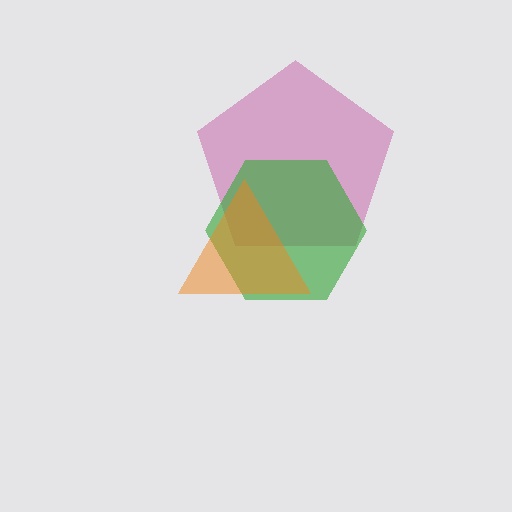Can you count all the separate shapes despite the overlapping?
Yes, there are 3 separate shapes.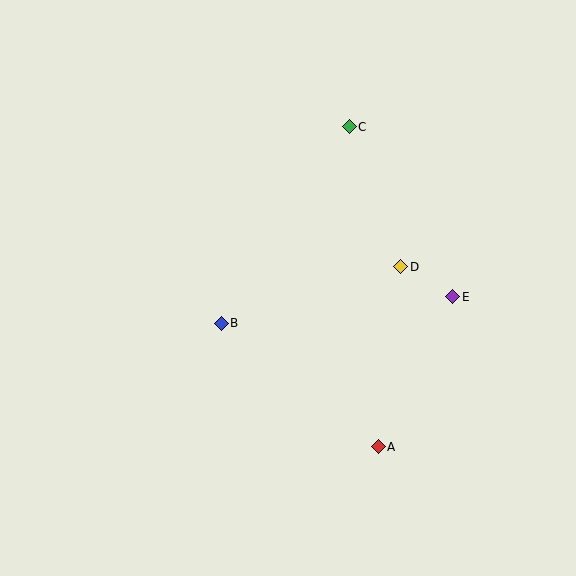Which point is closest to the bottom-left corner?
Point B is closest to the bottom-left corner.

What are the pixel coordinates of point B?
Point B is at (221, 323).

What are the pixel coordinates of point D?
Point D is at (401, 267).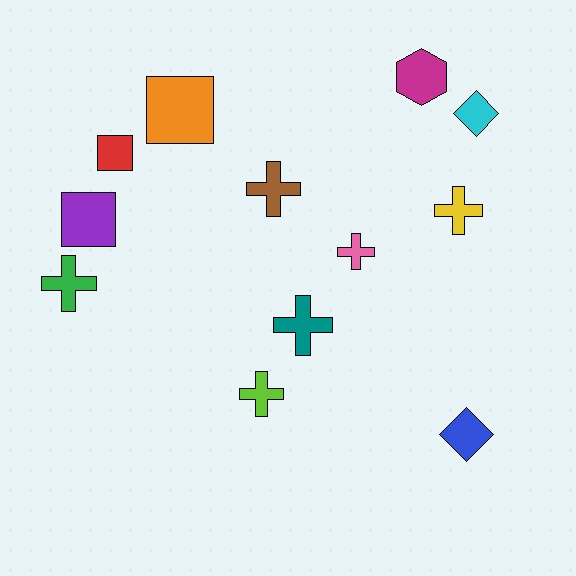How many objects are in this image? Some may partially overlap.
There are 12 objects.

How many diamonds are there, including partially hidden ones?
There are 2 diamonds.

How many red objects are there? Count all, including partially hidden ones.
There is 1 red object.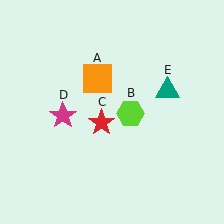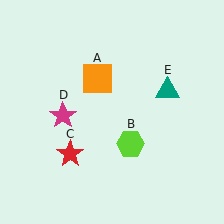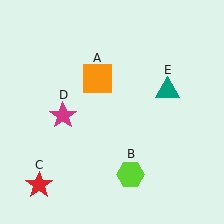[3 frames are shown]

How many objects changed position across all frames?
2 objects changed position: lime hexagon (object B), red star (object C).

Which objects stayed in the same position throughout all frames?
Orange square (object A) and magenta star (object D) and teal triangle (object E) remained stationary.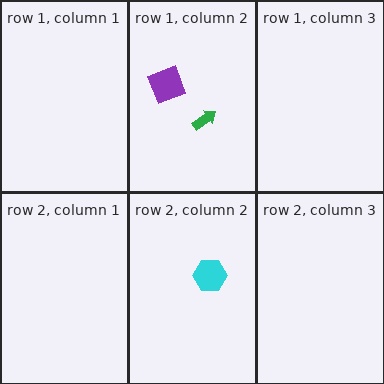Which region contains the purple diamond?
The row 1, column 2 region.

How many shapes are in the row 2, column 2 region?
1.